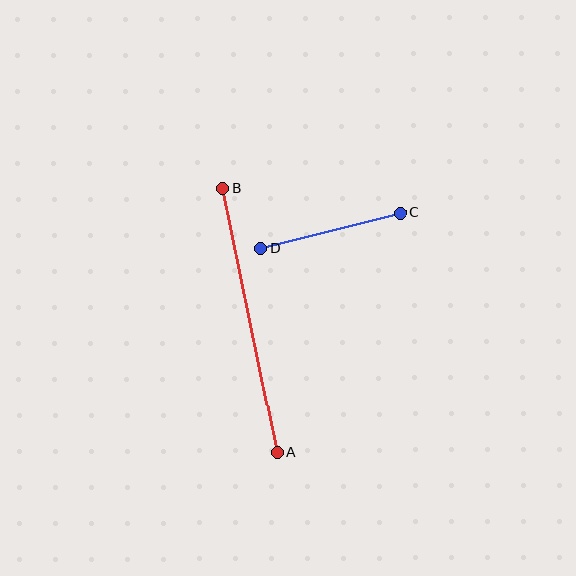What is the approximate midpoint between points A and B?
The midpoint is at approximately (250, 321) pixels.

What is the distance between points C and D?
The distance is approximately 144 pixels.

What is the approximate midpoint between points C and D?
The midpoint is at approximately (330, 230) pixels.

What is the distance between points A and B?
The distance is approximately 269 pixels.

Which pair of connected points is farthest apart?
Points A and B are farthest apart.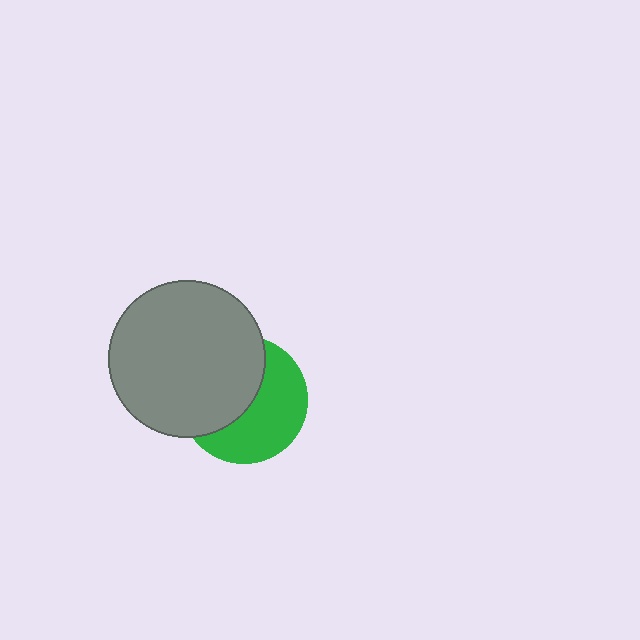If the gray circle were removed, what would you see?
You would see the complete green circle.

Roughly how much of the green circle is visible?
About half of it is visible (roughly 51%).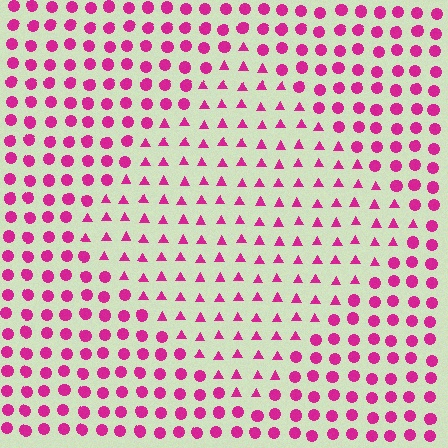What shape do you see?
I see a diamond.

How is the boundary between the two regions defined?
The boundary is defined by a change in element shape: triangles inside vs. circles outside. All elements share the same color and spacing.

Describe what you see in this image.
The image is filled with small magenta elements arranged in a uniform grid. A diamond-shaped region contains triangles, while the surrounding area contains circles. The boundary is defined purely by the change in element shape.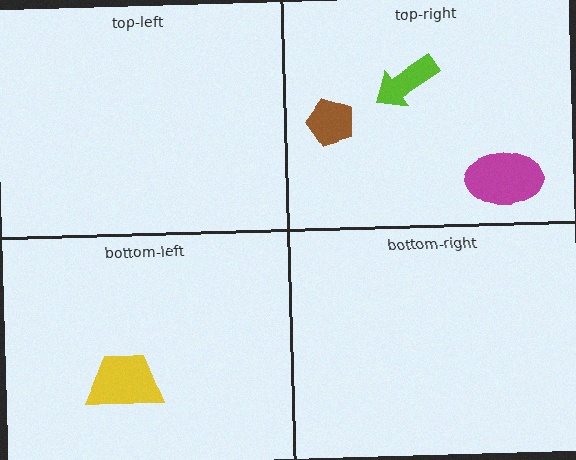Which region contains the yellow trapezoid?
The bottom-left region.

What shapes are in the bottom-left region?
The yellow trapezoid.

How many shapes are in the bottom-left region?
1.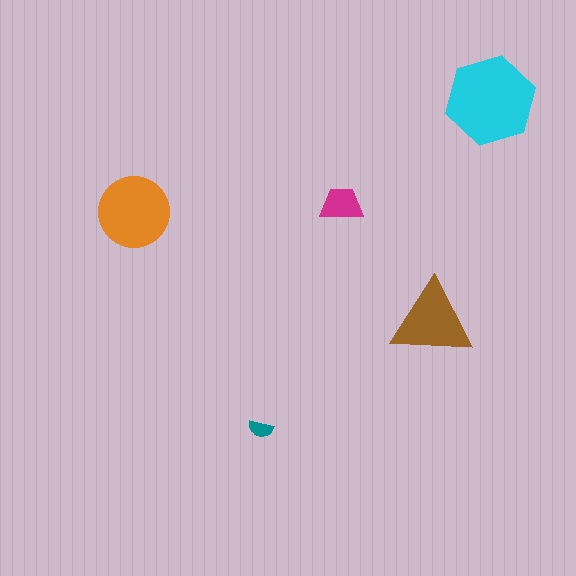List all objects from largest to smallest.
The cyan hexagon, the orange circle, the brown triangle, the magenta trapezoid, the teal semicircle.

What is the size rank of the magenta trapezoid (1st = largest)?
4th.